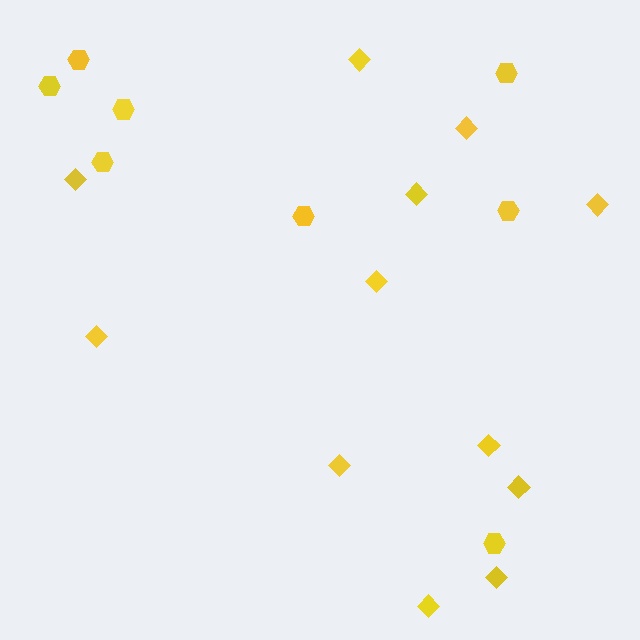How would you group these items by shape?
There are 2 groups: one group of hexagons (8) and one group of diamonds (12).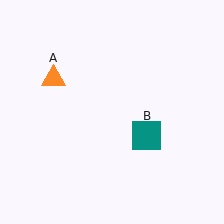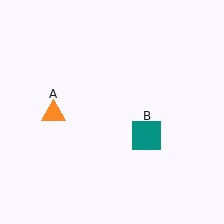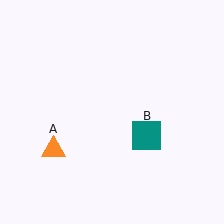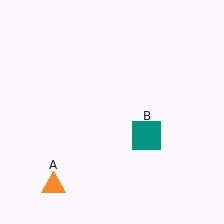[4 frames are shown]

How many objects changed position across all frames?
1 object changed position: orange triangle (object A).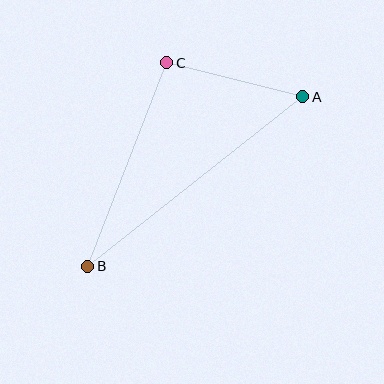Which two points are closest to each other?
Points A and C are closest to each other.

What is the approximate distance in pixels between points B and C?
The distance between B and C is approximately 219 pixels.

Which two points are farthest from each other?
Points A and B are farthest from each other.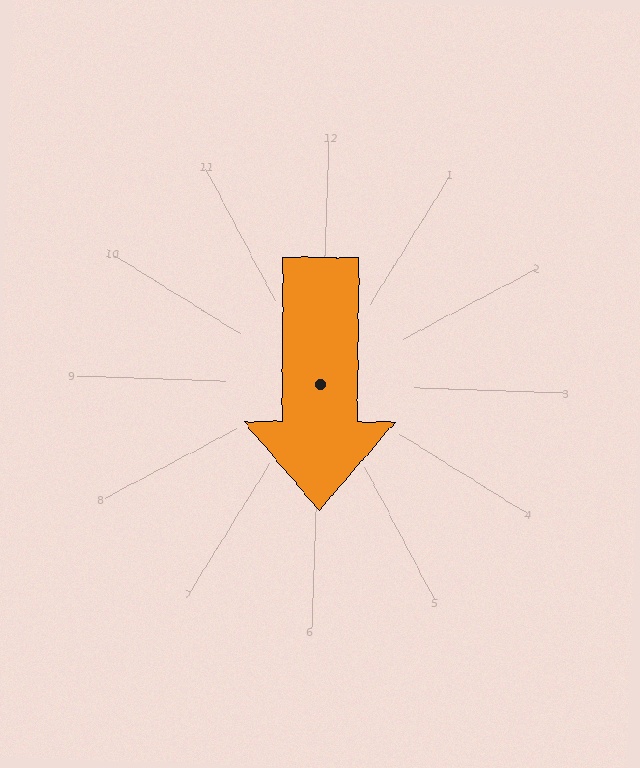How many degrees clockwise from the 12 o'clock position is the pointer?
Approximately 178 degrees.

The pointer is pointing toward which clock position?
Roughly 6 o'clock.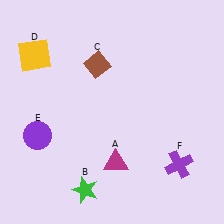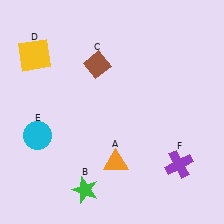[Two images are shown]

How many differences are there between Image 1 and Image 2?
There are 2 differences between the two images.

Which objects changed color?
A changed from magenta to orange. E changed from purple to cyan.